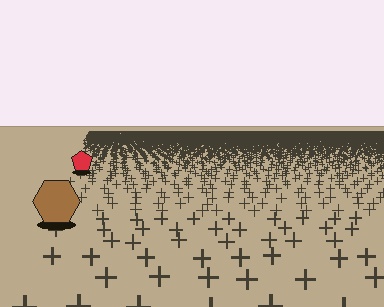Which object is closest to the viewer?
The brown hexagon is closest. The texture marks near it are larger and more spread out.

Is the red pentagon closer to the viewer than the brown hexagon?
No. The brown hexagon is closer — you can tell from the texture gradient: the ground texture is coarser near it.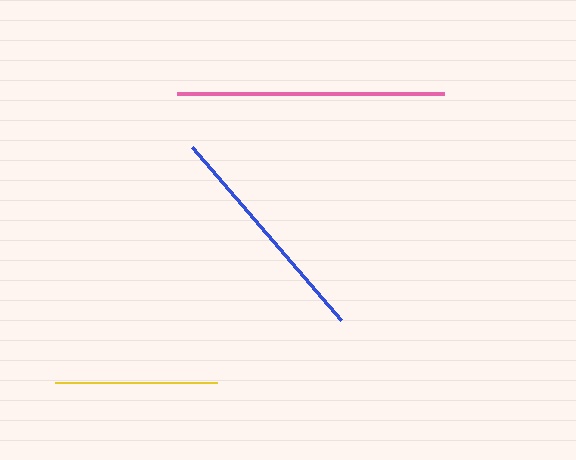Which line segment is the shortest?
The yellow line is the shortest at approximately 161 pixels.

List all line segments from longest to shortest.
From longest to shortest: pink, blue, yellow.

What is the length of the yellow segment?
The yellow segment is approximately 161 pixels long.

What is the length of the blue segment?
The blue segment is approximately 228 pixels long.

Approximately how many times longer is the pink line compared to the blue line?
The pink line is approximately 1.2 times the length of the blue line.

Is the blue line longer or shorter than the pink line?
The pink line is longer than the blue line.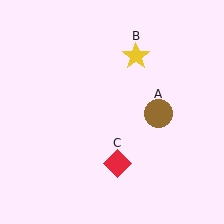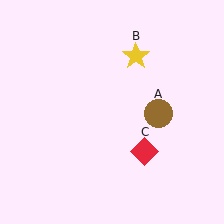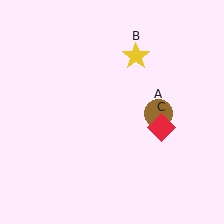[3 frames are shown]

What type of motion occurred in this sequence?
The red diamond (object C) rotated counterclockwise around the center of the scene.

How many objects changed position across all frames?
1 object changed position: red diamond (object C).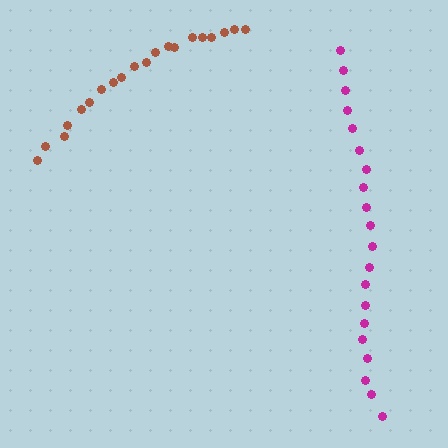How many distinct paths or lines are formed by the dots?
There are 2 distinct paths.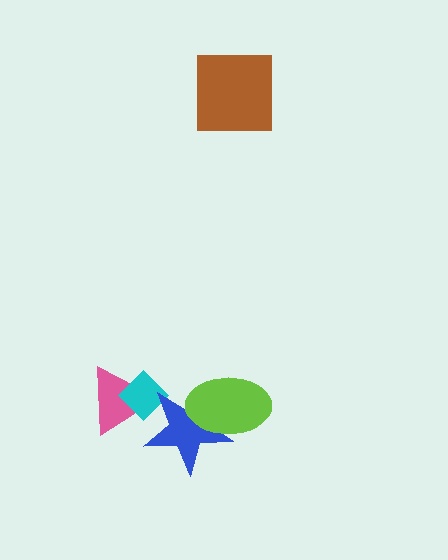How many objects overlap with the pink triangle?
2 objects overlap with the pink triangle.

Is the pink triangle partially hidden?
Yes, it is partially covered by another shape.